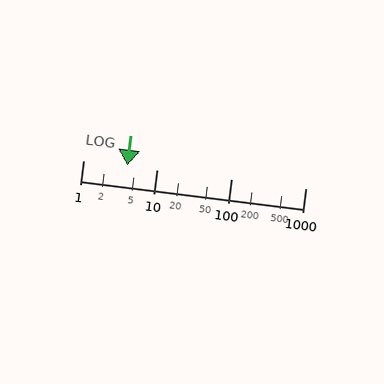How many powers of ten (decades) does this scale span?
The scale spans 3 decades, from 1 to 1000.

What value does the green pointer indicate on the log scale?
The pointer indicates approximately 3.9.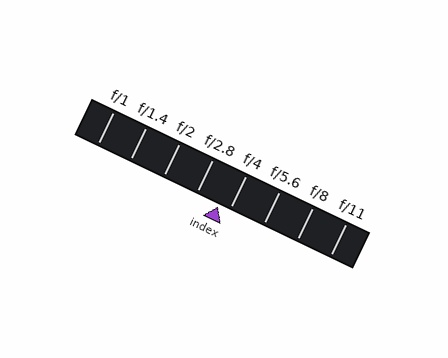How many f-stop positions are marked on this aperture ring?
There are 8 f-stop positions marked.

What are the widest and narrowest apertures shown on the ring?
The widest aperture shown is f/1 and the narrowest is f/11.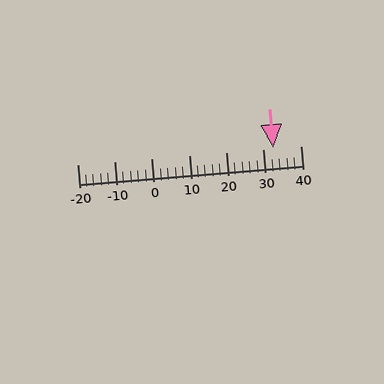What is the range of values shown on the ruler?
The ruler shows values from -20 to 40.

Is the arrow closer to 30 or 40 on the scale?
The arrow is closer to 30.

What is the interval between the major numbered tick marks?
The major tick marks are spaced 10 units apart.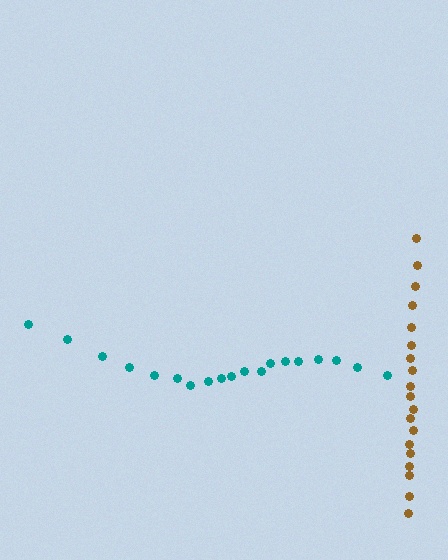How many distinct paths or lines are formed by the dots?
There are 2 distinct paths.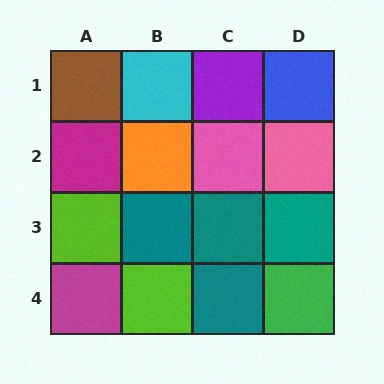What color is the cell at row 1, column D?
Blue.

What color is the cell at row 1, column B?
Cyan.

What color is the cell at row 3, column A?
Lime.